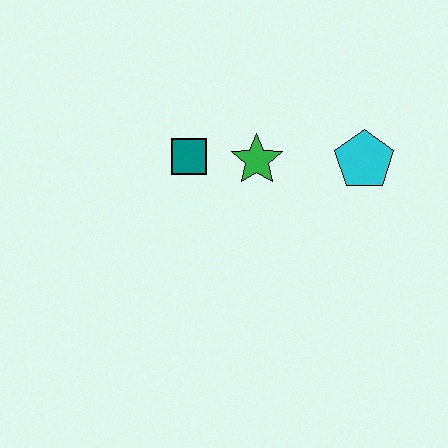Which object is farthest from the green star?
The cyan pentagon is farthest from the green star.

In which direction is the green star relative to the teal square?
The green star is to the right of the teal square.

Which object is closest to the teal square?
The green star is closest to the teal square.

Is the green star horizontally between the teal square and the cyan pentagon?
Yes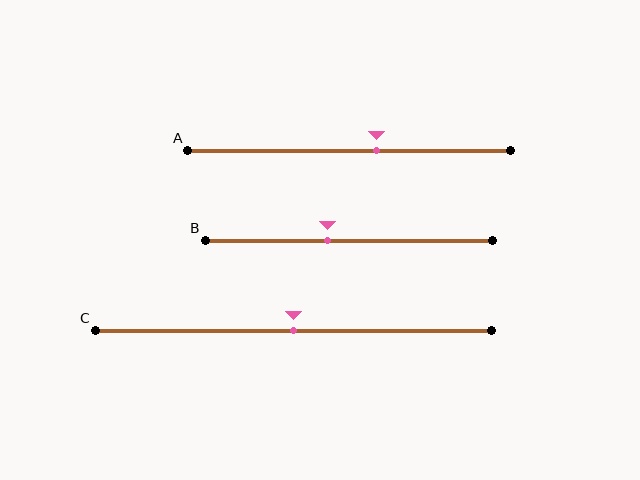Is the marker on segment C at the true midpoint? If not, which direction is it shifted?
Yes, the marker on segment C is at the true midpoint.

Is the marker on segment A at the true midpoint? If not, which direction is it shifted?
No, the marker on segment A is shifted to the right by about 8% of the segment length.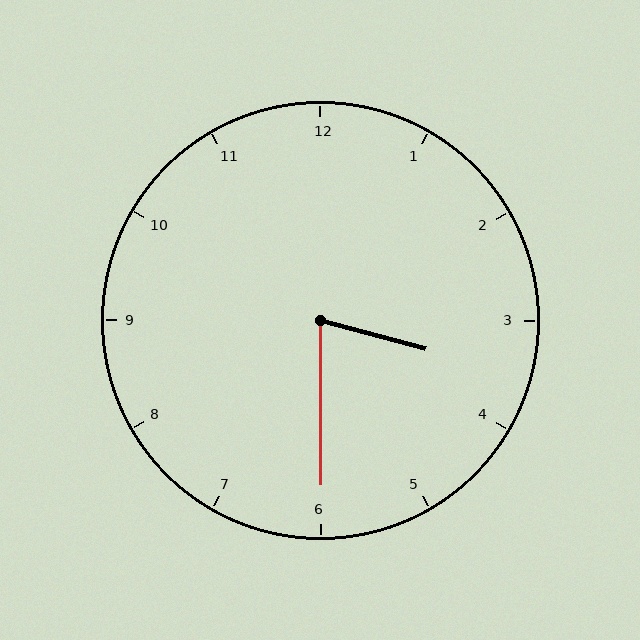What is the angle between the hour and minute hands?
Approximately 75 degrees.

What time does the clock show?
3:30.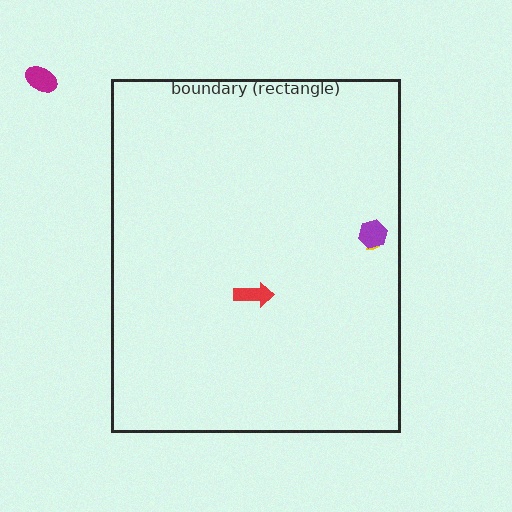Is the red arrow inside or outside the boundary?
Inside.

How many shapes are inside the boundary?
3 inside, 1 outside.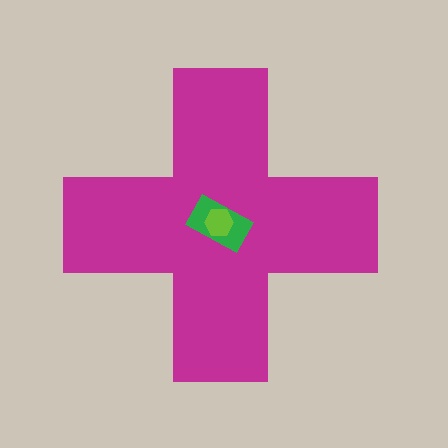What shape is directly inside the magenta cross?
The green rectangle.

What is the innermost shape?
The lime hexagon.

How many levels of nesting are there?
3.